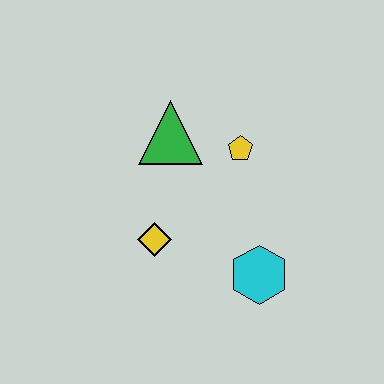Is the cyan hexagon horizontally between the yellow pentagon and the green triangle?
No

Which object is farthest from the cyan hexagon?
The green triangle is farthest from the cyan hexagon.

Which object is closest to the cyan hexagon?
The yellow diamond is closest to the cyan hexagon.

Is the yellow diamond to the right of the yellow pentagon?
No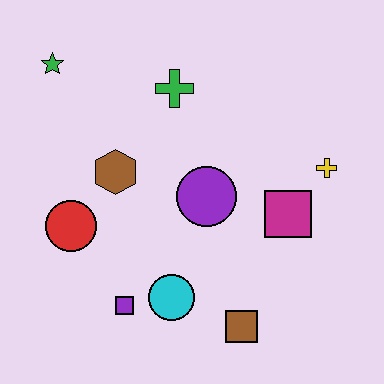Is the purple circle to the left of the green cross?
No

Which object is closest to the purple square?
The cyan circle is closest to the purple square.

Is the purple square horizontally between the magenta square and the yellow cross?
No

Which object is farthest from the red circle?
The yellow cross is farthest from the red circle.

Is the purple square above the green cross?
No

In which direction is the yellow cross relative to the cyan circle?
The yellow cross is to the right of the cyan circle.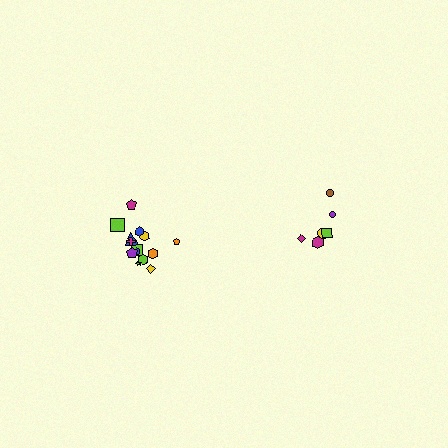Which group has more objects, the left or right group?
The left group.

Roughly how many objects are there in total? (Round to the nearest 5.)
Roughly 20 objects in total.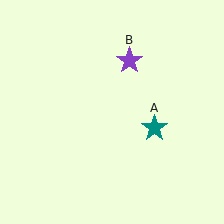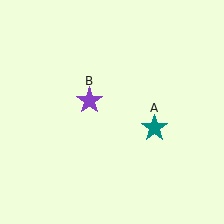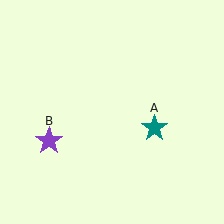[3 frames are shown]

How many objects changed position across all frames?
1 object changed position: purple star (object B).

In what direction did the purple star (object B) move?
The purple star (object B) moved down and to the left.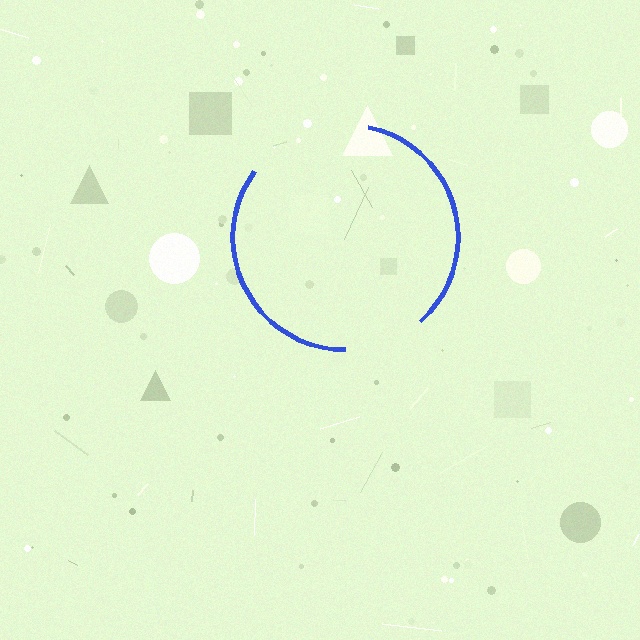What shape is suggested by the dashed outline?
The dashed outline suggests a circle.